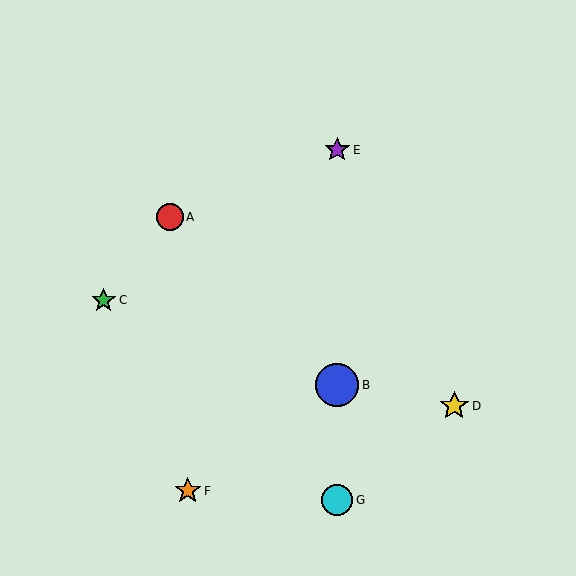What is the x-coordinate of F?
Object F is at x≈188.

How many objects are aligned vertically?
3 objects (B, E, G) are aligned vertically.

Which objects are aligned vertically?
Objects B, E, G are aligned vertically.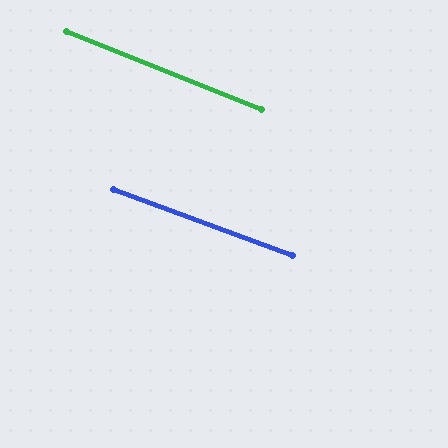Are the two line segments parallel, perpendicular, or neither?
Parallel — their directions differ by only 1.4°.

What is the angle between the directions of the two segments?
Approximately 1 degree.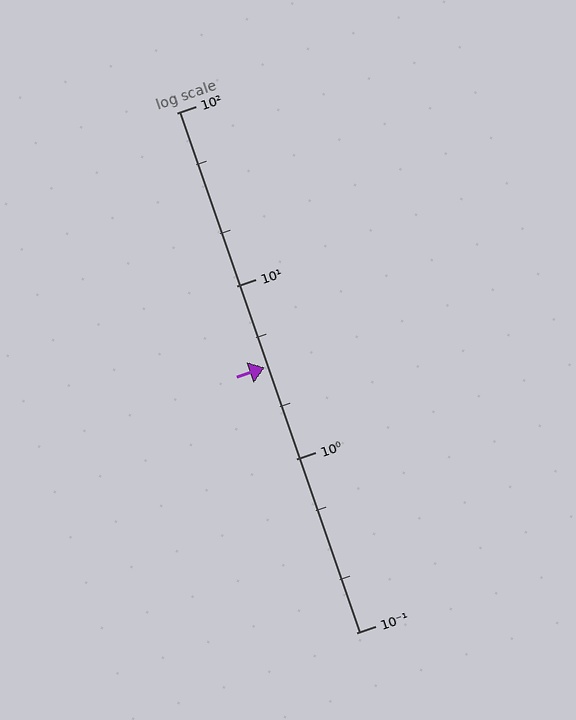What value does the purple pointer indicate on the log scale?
The pointer indicates approximately 3.4.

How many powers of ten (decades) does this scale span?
The scale spans 3 decades, from 0.1 to 100.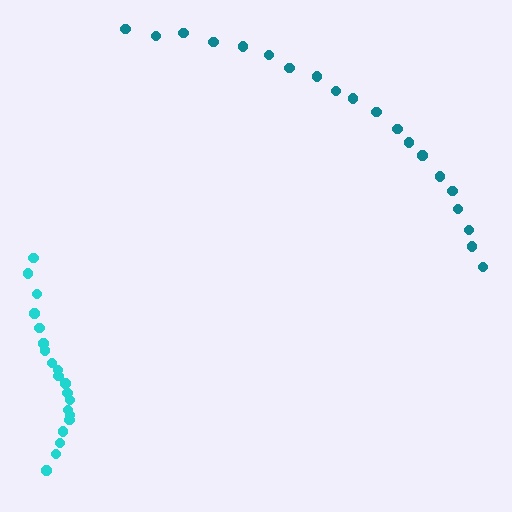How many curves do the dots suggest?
There are 2 distinct paths.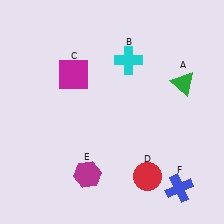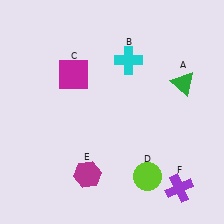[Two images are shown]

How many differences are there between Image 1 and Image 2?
There are 2 differences between the two images.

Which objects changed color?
D changed from red to lime. F changed from blue to purple.